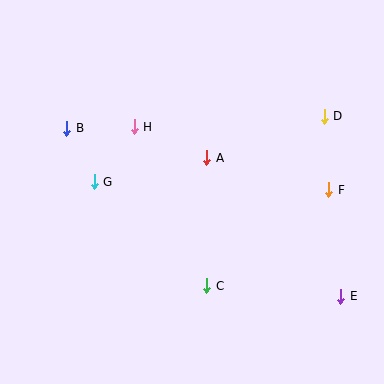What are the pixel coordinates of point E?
Point E is at (341, 296).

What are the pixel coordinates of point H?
Point H is at (134, 127).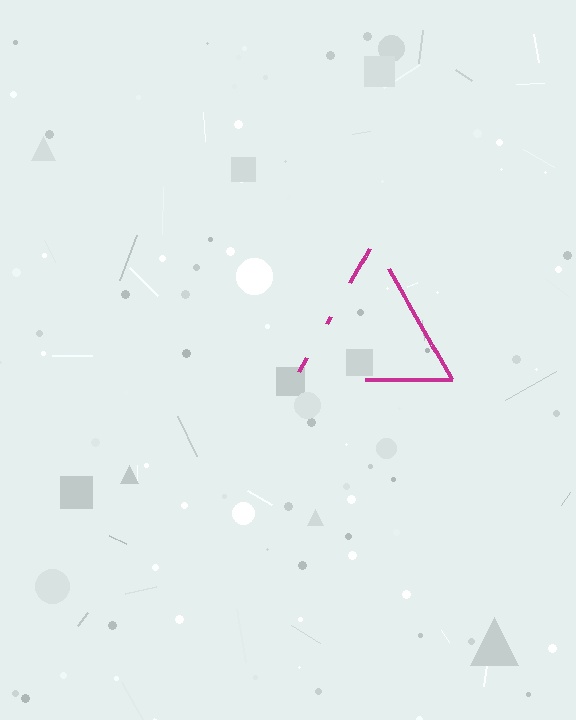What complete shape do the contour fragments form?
The contour fragments form a triangle.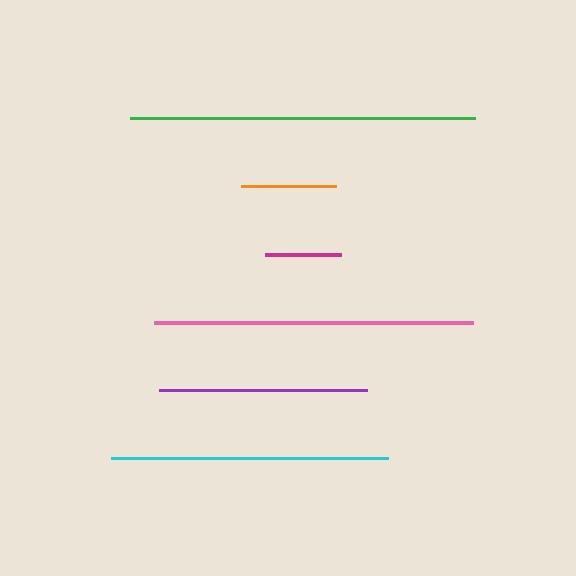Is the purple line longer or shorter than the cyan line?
The cyan line is longer than the purple line.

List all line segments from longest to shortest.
From longest to shortest: green, pink, cyan, purple, orange, magenta.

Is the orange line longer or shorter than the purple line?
The purple line is longer than the orange line.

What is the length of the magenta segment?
The magenta segment is approximately 76 pixels long.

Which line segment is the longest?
The green line is the longest at approximately 344 pixels.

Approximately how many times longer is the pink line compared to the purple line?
The pink line is approximately 1.5 times the length of the purple line.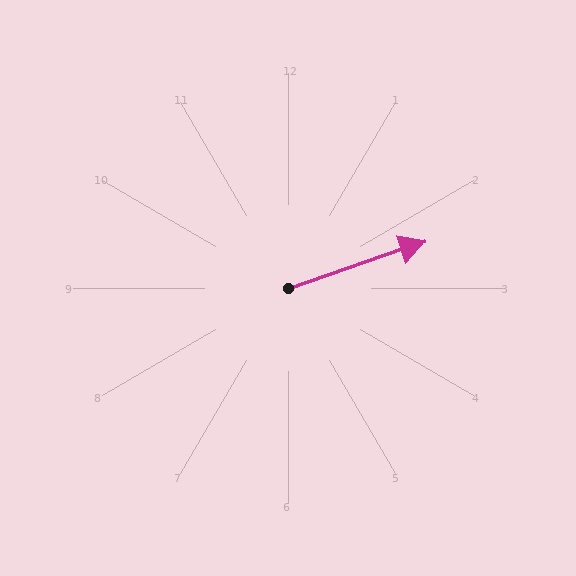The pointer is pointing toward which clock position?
Roughly 2 o'clock.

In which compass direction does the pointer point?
East.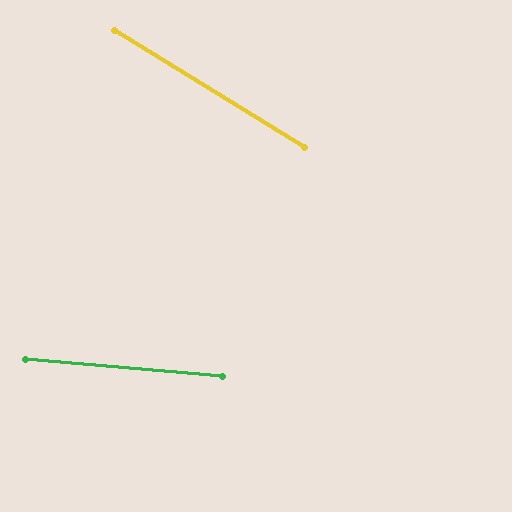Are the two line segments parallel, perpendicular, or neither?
Neither parallel nor perpendicular — they differ by about 27°.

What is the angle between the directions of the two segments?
Approximately 27 degrees.